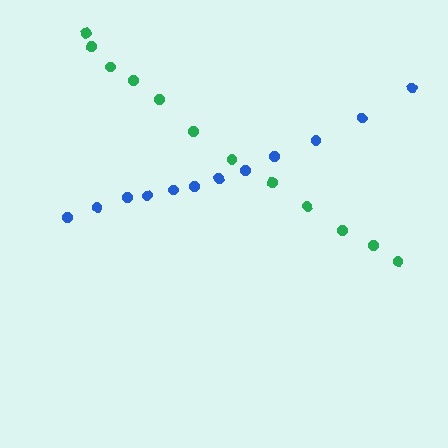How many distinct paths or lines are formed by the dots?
There are 2 distinct paths.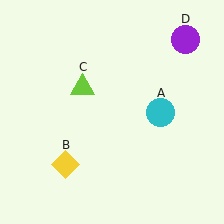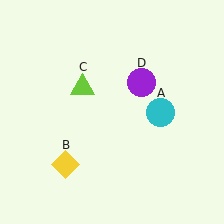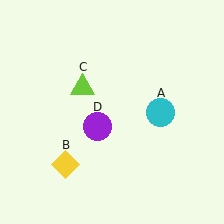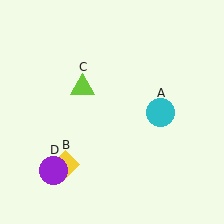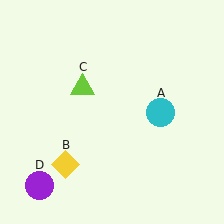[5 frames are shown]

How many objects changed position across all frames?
1 object changed position: purple circle (object D).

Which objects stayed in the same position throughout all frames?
Cyan circle (object A) and yellow diamond (object B) and lime triangle (object C) remained stationary.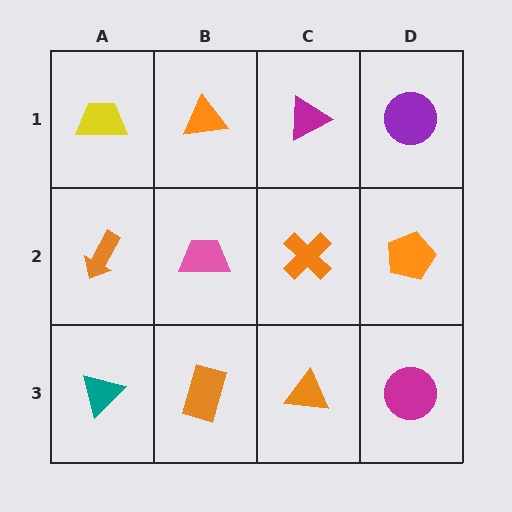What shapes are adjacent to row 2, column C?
A magenta triangle (row 1, column C), an orange triangle (row 3, column C), a pink trapezoid (row 2, column B), an orange pentagon (row 2, column D).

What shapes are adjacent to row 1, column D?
An orange pentagon (row 2, column D), a magenta triangle (row 1, column C).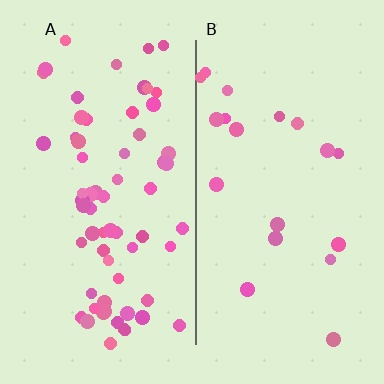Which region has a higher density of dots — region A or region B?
A (the left).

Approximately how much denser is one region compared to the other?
Approximately 3.4× — region A over region B.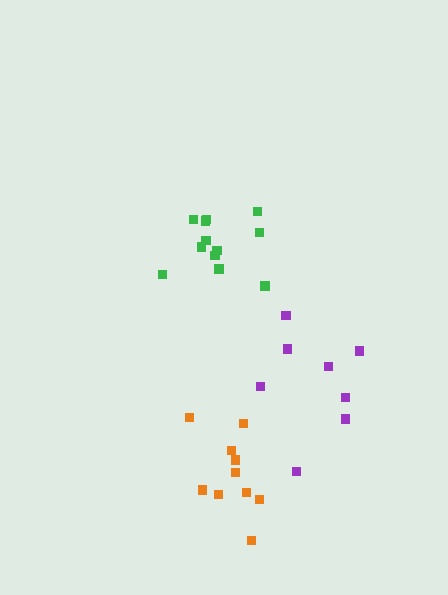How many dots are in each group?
Group 1: 10 dots, Group 2: 12 dots, Group 3: 8 dots (30 total).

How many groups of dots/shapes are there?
There are 3 groups.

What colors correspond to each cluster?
The clusters are colored: orange, green, purple.